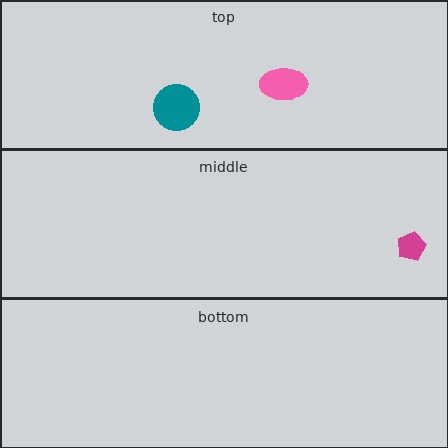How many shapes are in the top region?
2.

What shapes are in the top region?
The teal circle, the pink ellipse.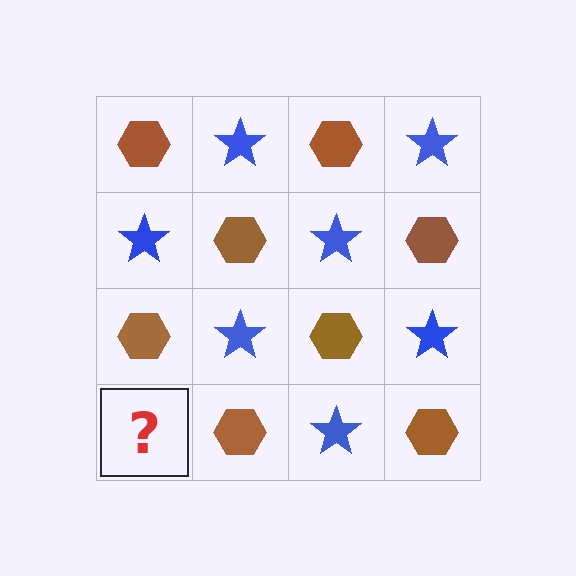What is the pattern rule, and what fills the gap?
The rule is that it alternates brown hexagon and blue star in a checkerboard pattern. The gap should be filled with a blue star.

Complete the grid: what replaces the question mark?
The question mark should be replaced with a blue star.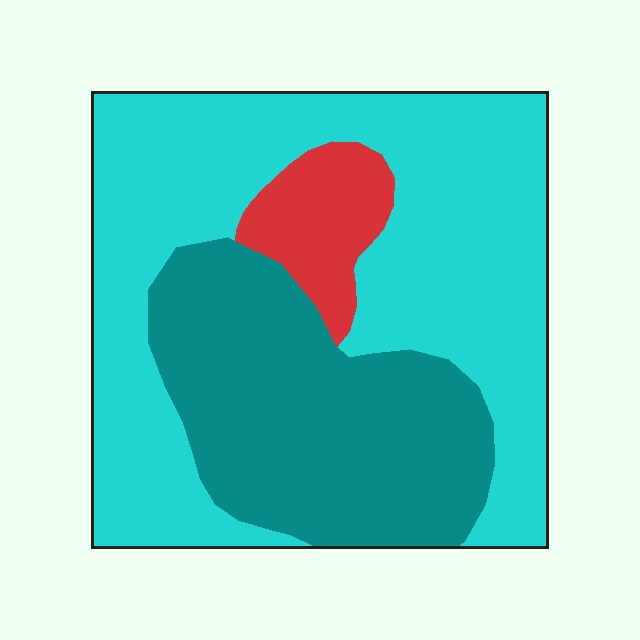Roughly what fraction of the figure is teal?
Teal covers 34% of the figure.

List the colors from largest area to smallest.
From largest to smallest: cyan, teal, red.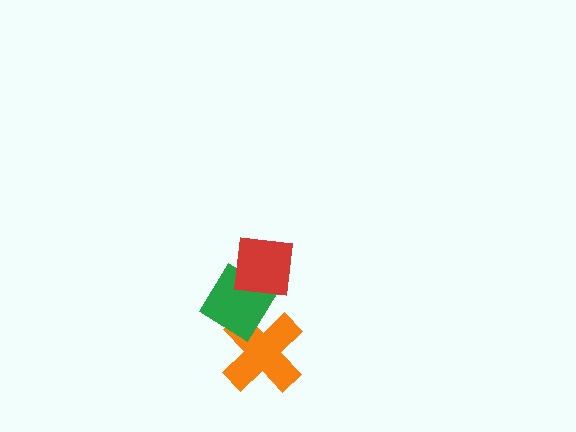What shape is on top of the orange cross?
The green diamond is on top of the orange cross.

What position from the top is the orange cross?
The orange cross is 3rd from the top.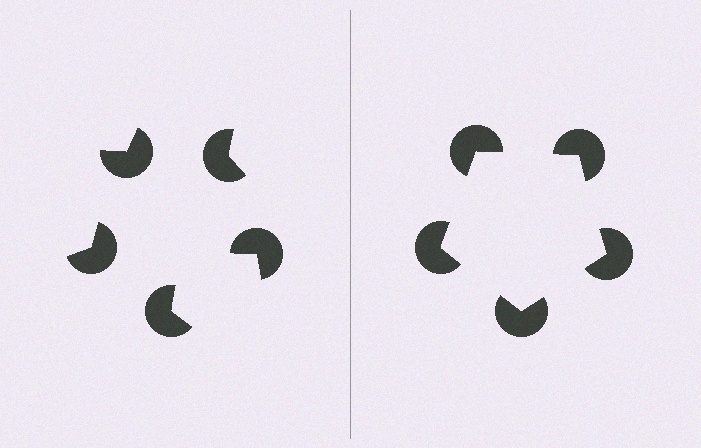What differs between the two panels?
The pac-man discs are positioned identically on both sides; only the wedge orientations differ. On the right they align to a pentagon; on the left they are misaligned.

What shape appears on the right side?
An illusory pentagon.